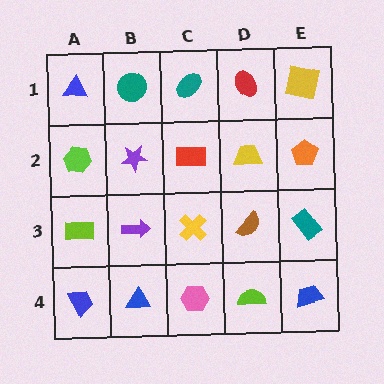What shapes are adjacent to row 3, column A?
A lime hexagon (row 2, column A), a blue trapezoid (row 4, column A), a purple arrow (row 3, column B).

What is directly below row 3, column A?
A blue trapezoid.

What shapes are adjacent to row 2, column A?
A blue triangle (row 1, column A), a lime rectangle (row 3, column A), a purple star (row 2, column B).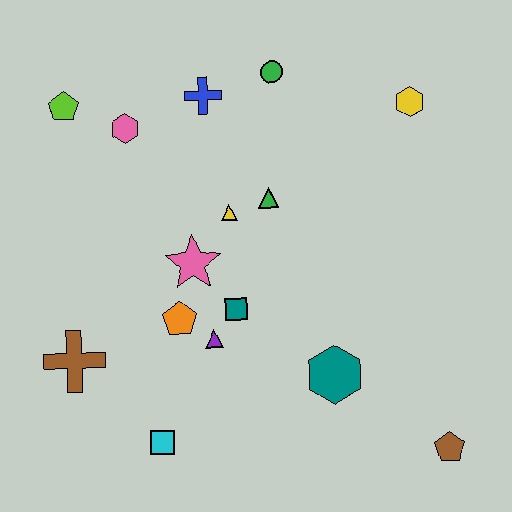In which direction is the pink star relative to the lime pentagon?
The pink star is below the lime pentagon.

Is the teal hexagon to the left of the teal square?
No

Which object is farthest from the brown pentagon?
The lime pentagon is farthest from the brown pentagon.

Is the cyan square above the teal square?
No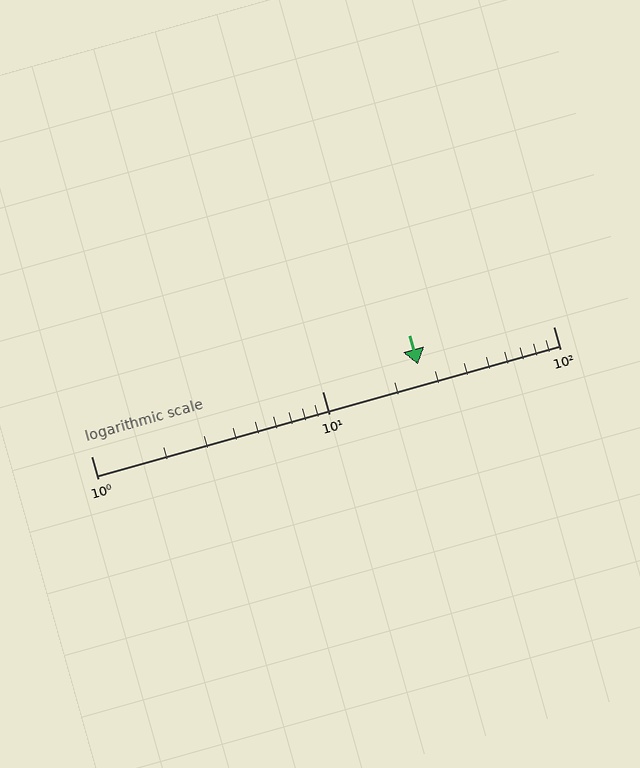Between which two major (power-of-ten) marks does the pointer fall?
The pointer is between 10 and 100.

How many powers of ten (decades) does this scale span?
The scale spans 2 decades, from 1 to 100.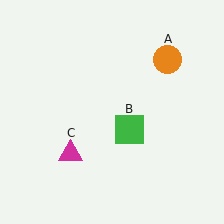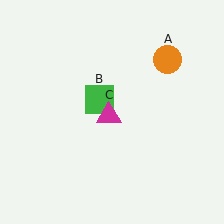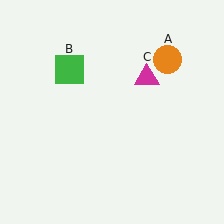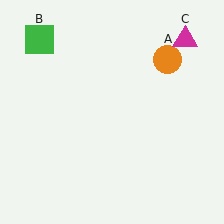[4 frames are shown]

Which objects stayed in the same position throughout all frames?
Orange circle (object A) remained stationary.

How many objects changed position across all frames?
2 objects changed position: green square (object B), magenta triangle (object C).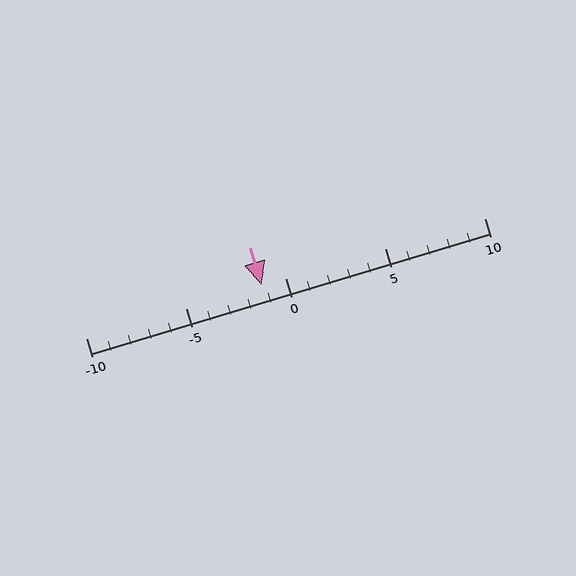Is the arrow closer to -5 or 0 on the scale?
The arrow is closer to 0.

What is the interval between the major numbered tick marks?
The major tick marks are spaced 5 units apart.